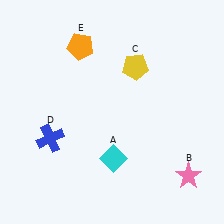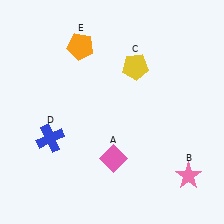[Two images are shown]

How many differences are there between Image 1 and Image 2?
There is 1 difference between the two images.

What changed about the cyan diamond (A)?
In Image 1, A is cyan. In Image 2, it changed to pink.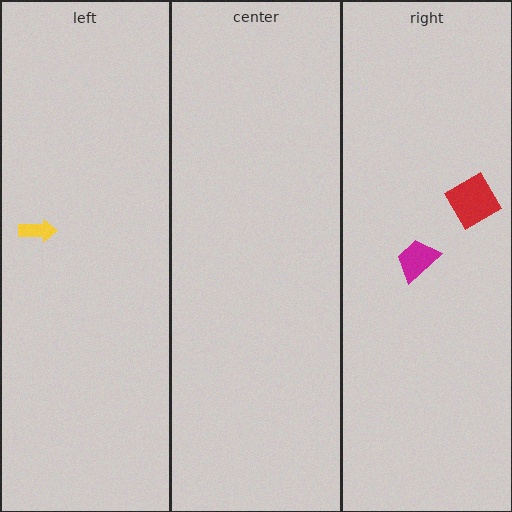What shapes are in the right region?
The magenta trapezoid, the red diamond.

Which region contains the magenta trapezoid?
The right region.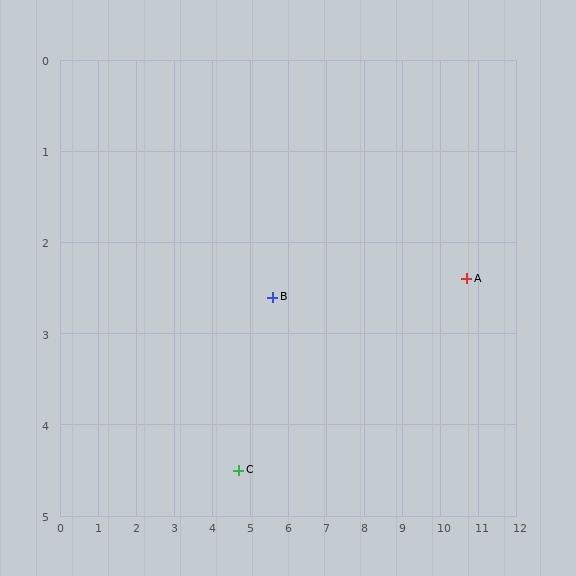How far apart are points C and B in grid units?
Points C and B are about 2.1 grid units apart.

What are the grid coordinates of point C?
Point C is at approximately (4.7, 4.5).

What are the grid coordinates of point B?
Point B is at approximately (5.6, 2.6).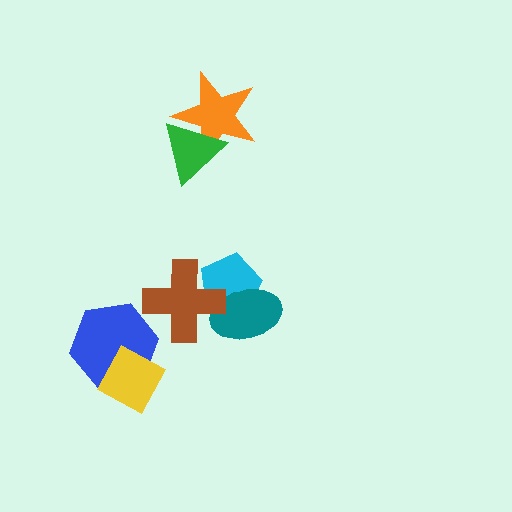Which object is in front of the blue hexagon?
The yellow diamond is in front of the blue hexagon.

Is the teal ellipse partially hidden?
Yes, it is partially covered by another shape.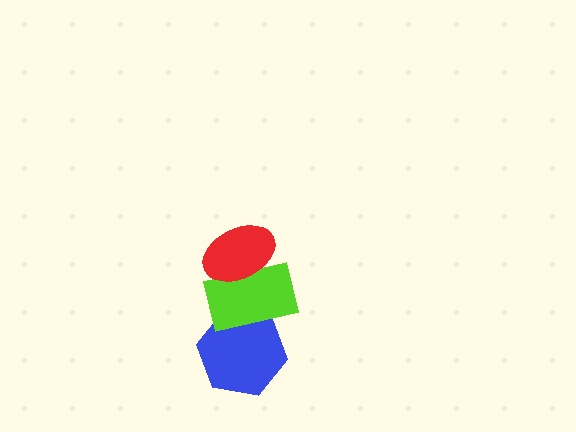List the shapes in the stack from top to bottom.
From top to bottom: the red ellipse, the lime rectangle, the blue hexagon.